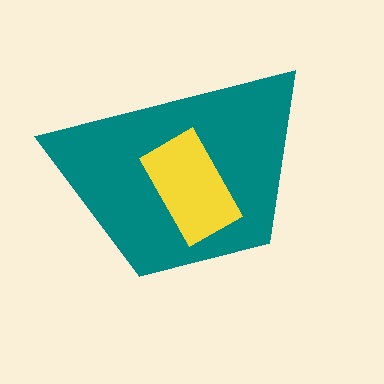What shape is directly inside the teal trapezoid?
The yellow rectangle.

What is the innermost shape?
The yellow rectangle.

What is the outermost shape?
The teal trapezoid.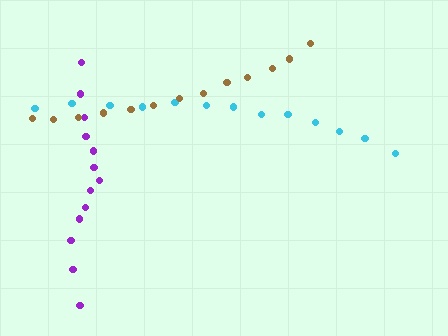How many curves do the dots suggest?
There are 3 distinct paths.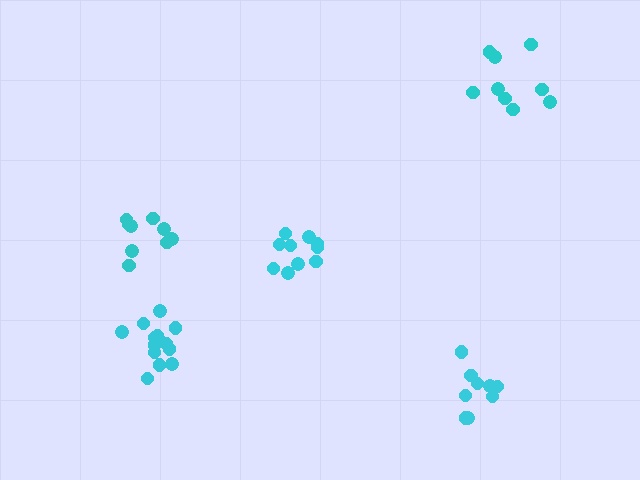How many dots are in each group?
Group 1: 9 dots, Group 2: 14 dots, Group 3: 9 dots, Group 4: 10 dots, Group 5: 9 dots (51 total).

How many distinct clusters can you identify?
There are 5 distinct clusters.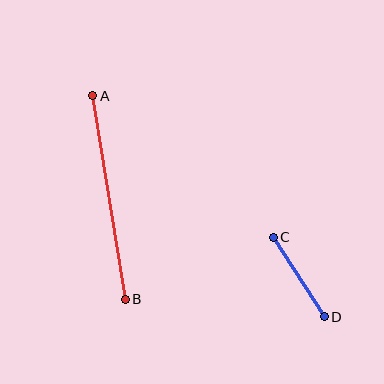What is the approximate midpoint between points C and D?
The midpoint is at approximately (299, 277) pixels.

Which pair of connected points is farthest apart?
Points A and B are farthest apart.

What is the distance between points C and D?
The distance is approximately 95 pixels.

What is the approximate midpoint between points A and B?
The midpoint is at approximately (109, 198) pixels.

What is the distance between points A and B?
The distance is approximately 206 pixels.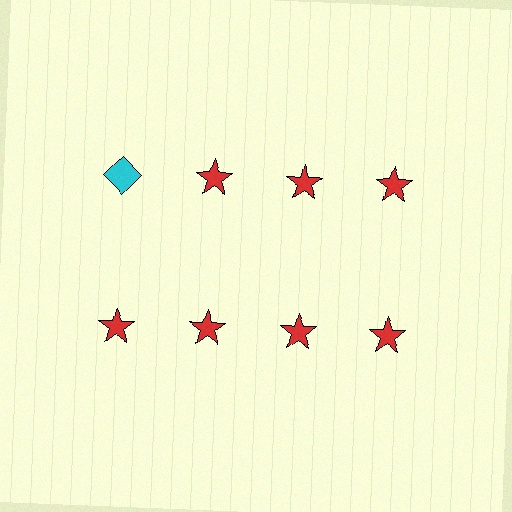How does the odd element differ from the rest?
It differs in both color (cyan instead of red) and shape (diamond instead of star).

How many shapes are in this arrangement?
There are 8 shapes arranged in a grid pattern.